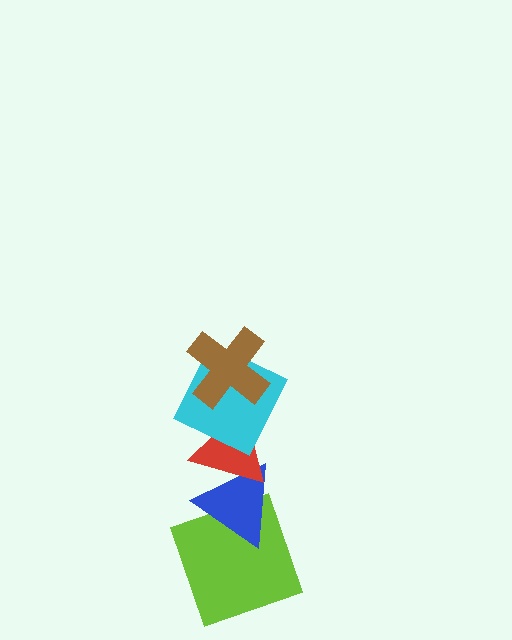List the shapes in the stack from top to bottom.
From top to bottom: the brown cross, the cyan square, the red triangle, the blue triangle, the lime square.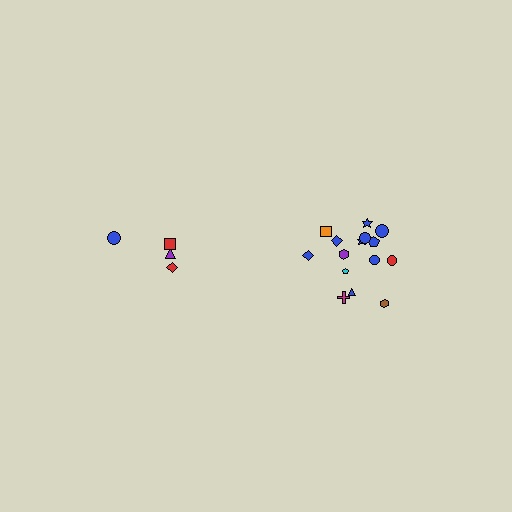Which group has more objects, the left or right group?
The right group.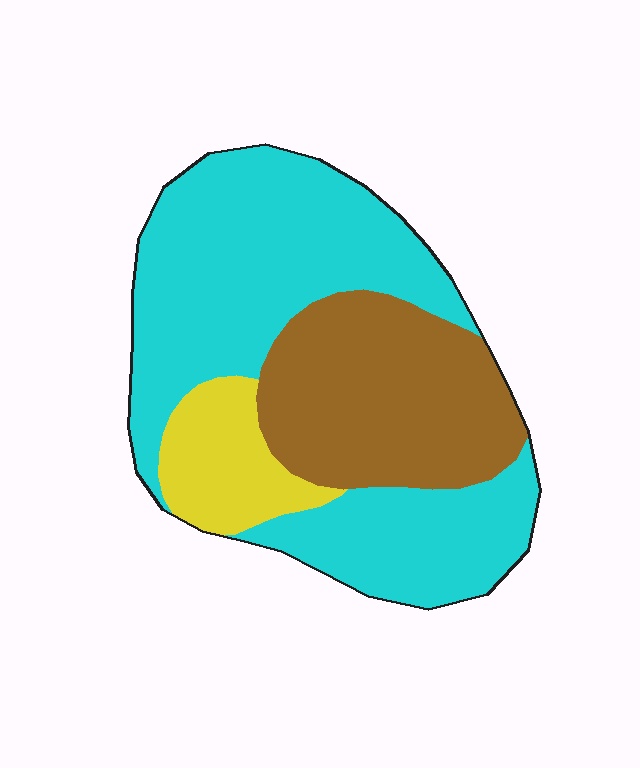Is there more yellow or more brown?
Brown.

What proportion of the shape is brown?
Brown takes up between a quarter and a half of the shape.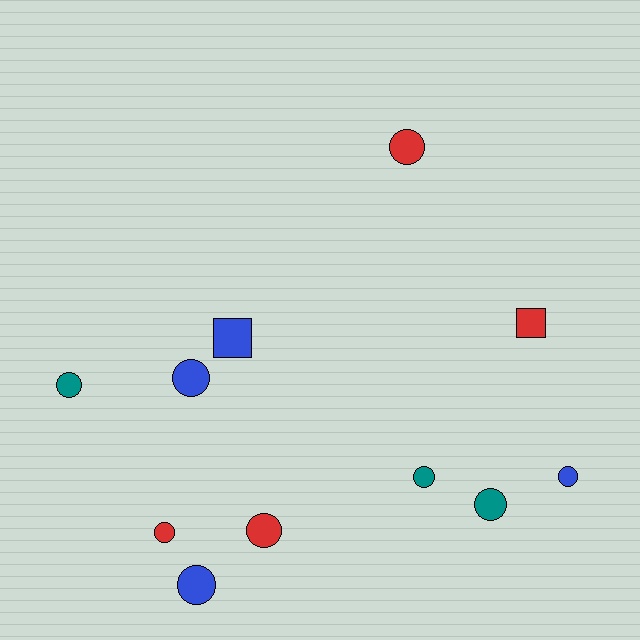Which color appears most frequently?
Red, with 4 objects.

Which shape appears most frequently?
Circle, with 9 objects.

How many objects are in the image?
There are 11 objects.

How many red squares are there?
There is 1 red square.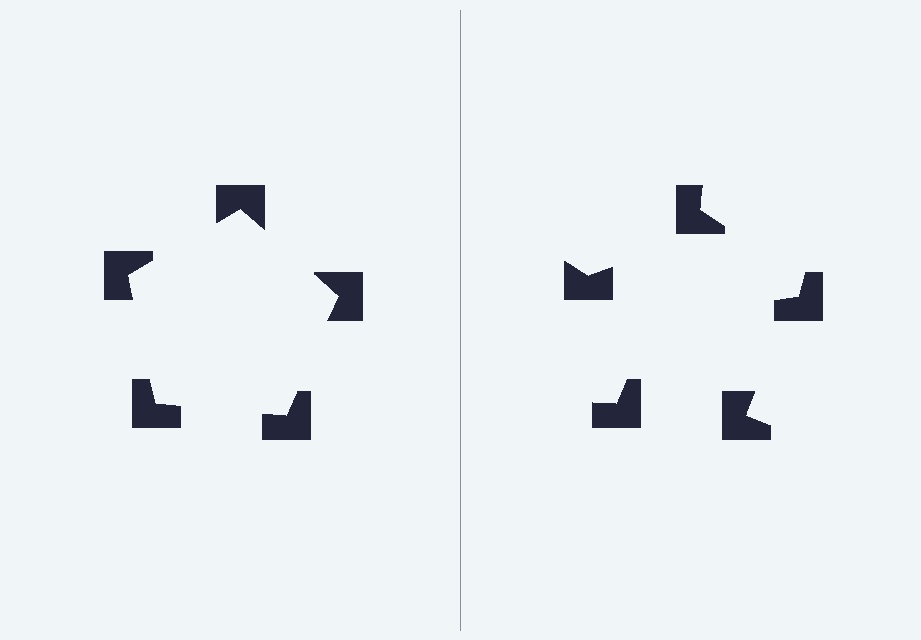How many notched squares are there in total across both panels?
10 — 5 on each side.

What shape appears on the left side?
An illusory pentagon.